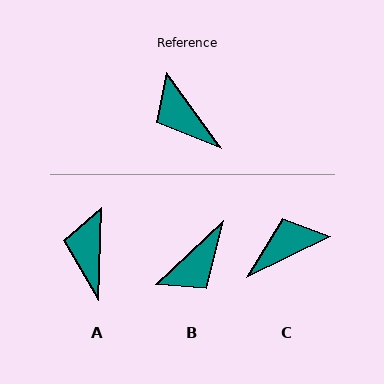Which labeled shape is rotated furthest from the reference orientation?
C, about 99 degrees away.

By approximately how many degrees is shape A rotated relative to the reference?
Approximately 37 degrees clockwise.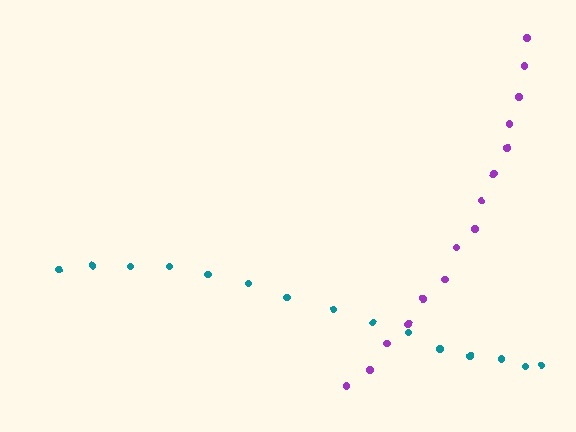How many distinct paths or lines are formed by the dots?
There are 2 distinct paths.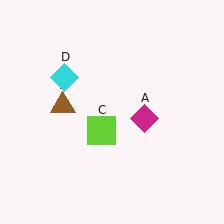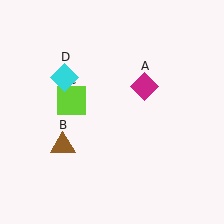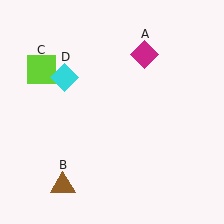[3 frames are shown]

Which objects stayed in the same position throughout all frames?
Cyan diamond (object D) remained stationary.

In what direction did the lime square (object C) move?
The lime square (object C) moved up and to the left.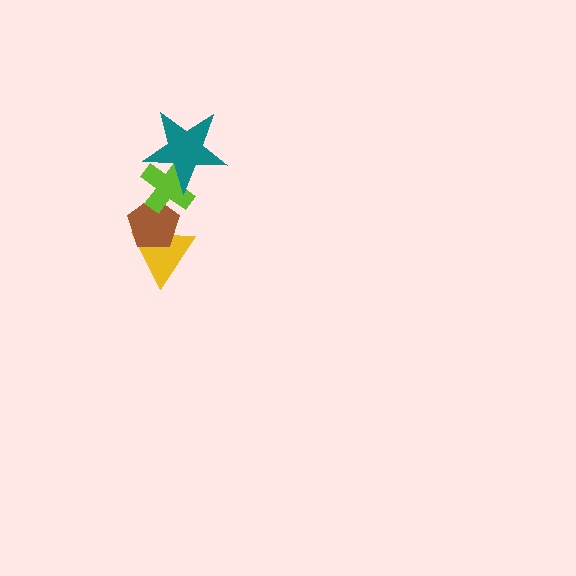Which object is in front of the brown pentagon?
The lime cross is in front of the brown pentagon.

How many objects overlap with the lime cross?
2 objects overlap with the lime cross.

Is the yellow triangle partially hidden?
Yes, it is partially covered by another shape.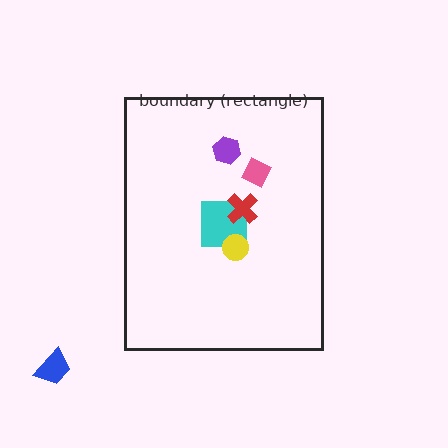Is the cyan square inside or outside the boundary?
Inside.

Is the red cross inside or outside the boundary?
Inside.